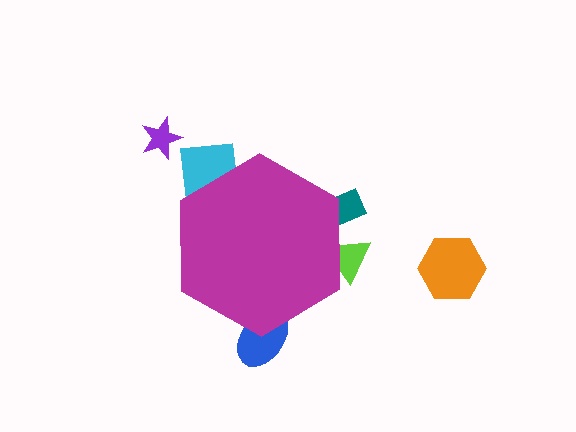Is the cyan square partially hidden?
Yes, the cyan square is partially hidden behind the magenta hexagon.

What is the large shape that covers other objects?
A magenta hexagon.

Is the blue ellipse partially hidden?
Yes, the blue ellipse is partially hidden behind the magenta hexagon.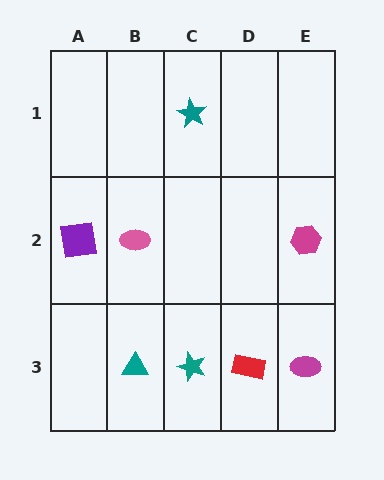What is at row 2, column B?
A pink ellipse.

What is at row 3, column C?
A teal star.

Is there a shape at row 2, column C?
No, that cell is empty.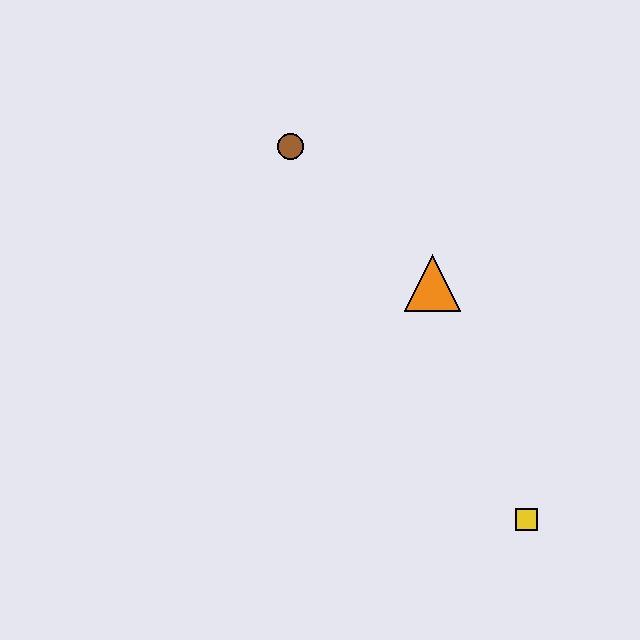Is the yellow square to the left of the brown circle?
No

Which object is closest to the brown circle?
The orange triangle is closest to the brown circle.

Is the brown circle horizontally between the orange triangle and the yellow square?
No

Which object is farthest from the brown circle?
The yellow square is farthest from the brown circle.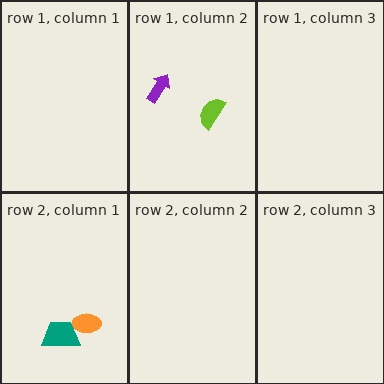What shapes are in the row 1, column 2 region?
The lime semicircle, the purple arrow.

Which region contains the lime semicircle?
The row 1, column 2 region.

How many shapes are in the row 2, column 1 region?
2.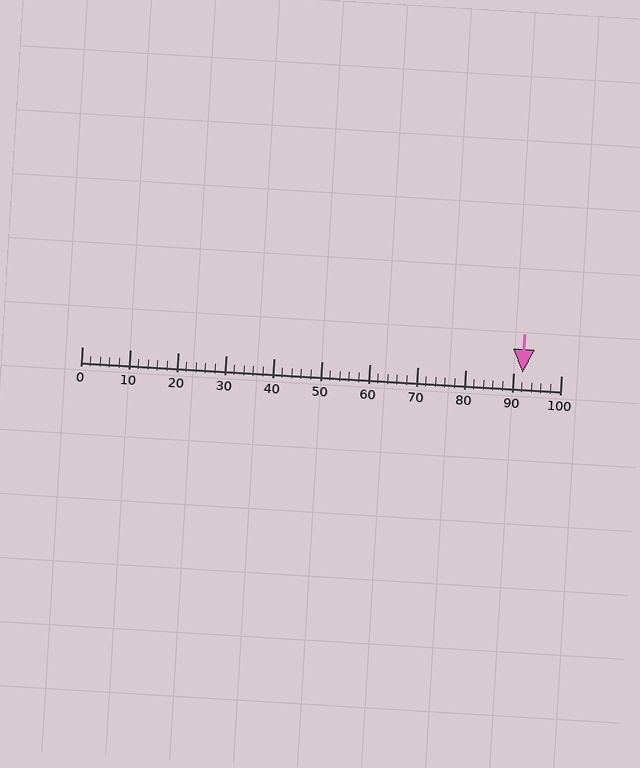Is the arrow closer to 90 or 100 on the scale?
The arrow is closer to 90.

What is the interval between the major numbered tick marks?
The major tick marks are spaced 10 units apart.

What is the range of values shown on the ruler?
The ruler shows values from 0 to 100.